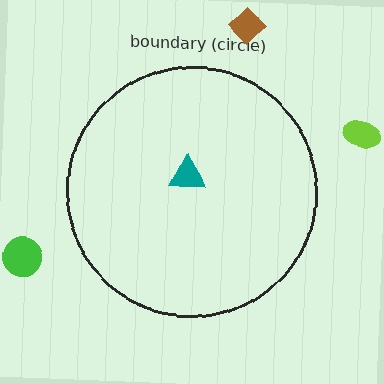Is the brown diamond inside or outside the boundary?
Outside.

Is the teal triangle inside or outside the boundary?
Inside.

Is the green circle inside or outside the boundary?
Outside.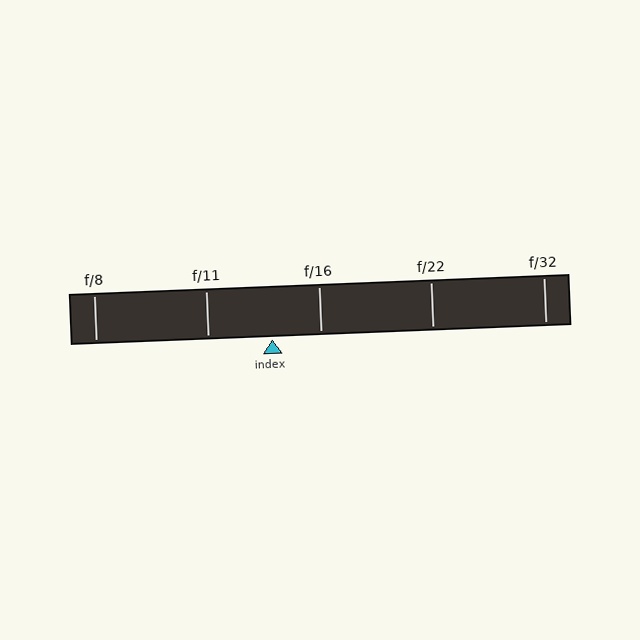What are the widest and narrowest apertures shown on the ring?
The widest aperture shown is f/8 and the narrowest is f/32.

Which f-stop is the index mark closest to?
The index mark is closest to f/16.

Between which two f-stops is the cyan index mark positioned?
The index mark is between f/11 and f/16.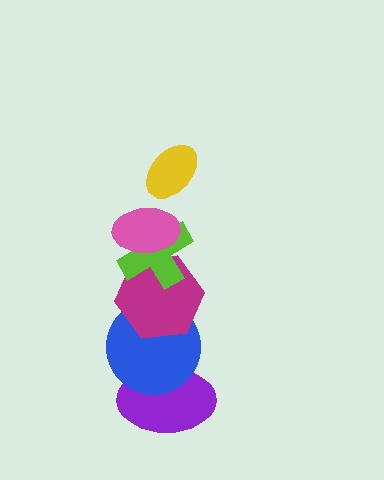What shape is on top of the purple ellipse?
The blue circle is on top of the purple ellipse.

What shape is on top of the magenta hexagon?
The lime cross is on top of the magenta hexagon.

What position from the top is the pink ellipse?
The pink ellipse is 2nd from the top.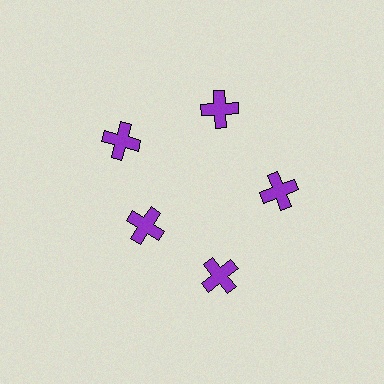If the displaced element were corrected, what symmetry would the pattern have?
It would have 5-fold rotational symmetry — the pattern would map onto itself every 72 degrees.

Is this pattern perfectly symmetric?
No. The 5 purple crosses are arranged in a ring, but one element near the 8 o'clock position is pulled inward toward the center, breaking the 5-fold rotational symmetry.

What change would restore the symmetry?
The symmetry would be restored by moving it outward, back onto the ring so that all 5 crosses sit at equal angles and equal distance from the center.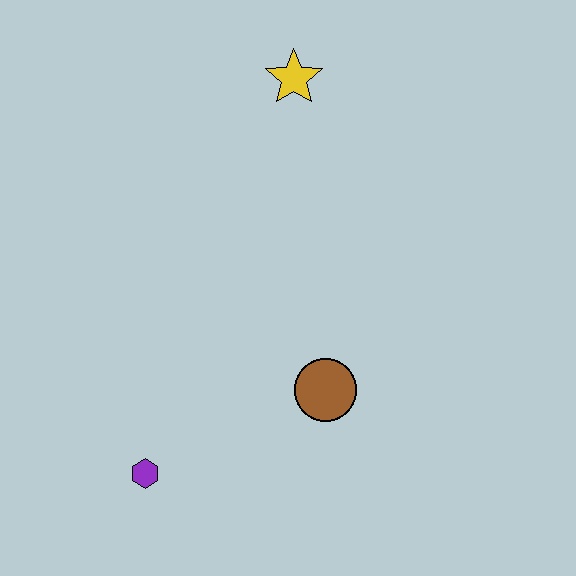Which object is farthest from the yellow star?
The purple hexagon is farthest from the yellow star.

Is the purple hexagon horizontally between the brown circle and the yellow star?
No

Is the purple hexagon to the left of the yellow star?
Yes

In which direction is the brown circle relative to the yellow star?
The brown circle is below the yellow star.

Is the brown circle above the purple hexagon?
Yes